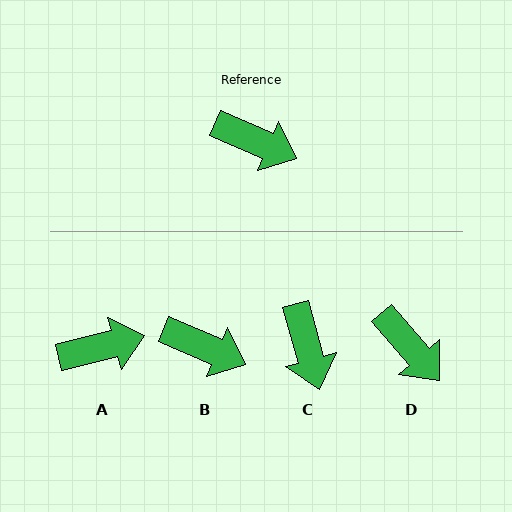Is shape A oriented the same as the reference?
No, it is off by about 38 degrees.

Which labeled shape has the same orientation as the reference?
B.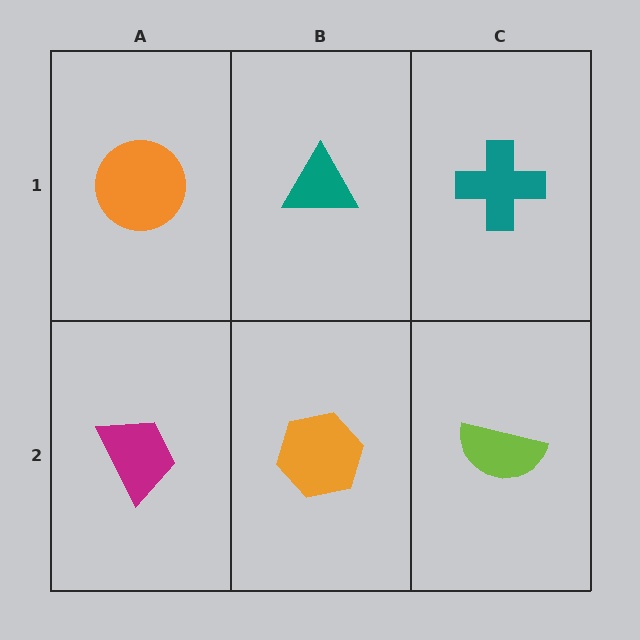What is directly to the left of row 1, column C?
A teal triangle.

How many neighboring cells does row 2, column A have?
2.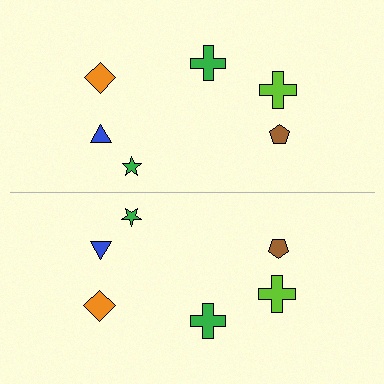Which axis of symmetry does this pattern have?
The pattern has a horizontal axis of symmetry running through the center of the image.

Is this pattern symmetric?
Yes, this pattern has bilateral (reflection) symmetry.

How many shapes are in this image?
There are 12 shapes in this image.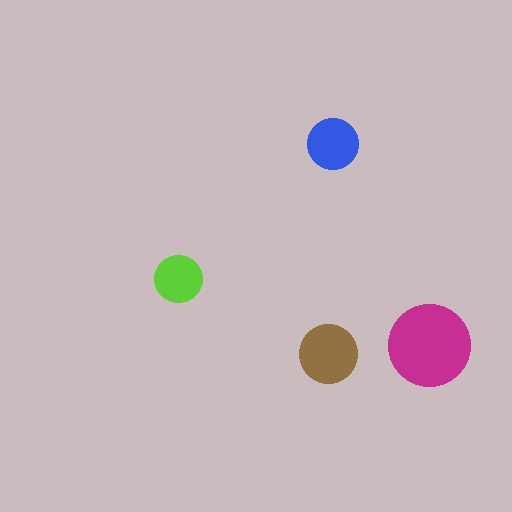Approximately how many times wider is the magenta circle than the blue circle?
About 1.5 times wider.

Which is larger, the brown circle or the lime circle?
The brown one.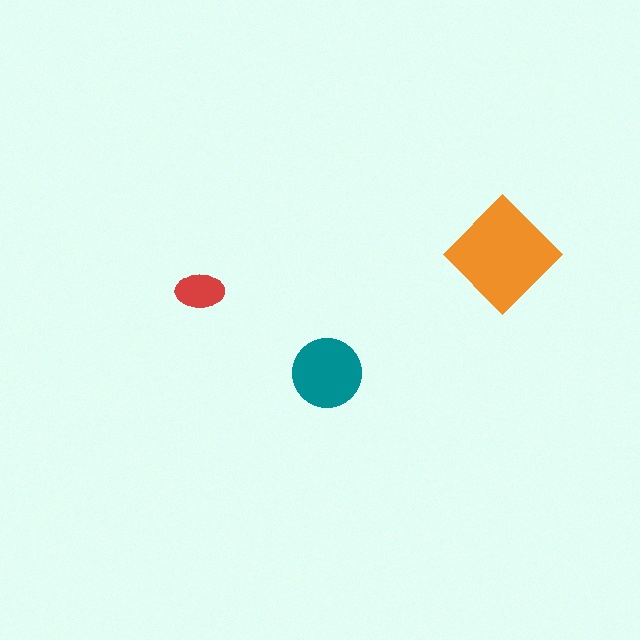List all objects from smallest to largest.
The red ellipse, the teal circle, the orange diamond.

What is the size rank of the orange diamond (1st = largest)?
1st.